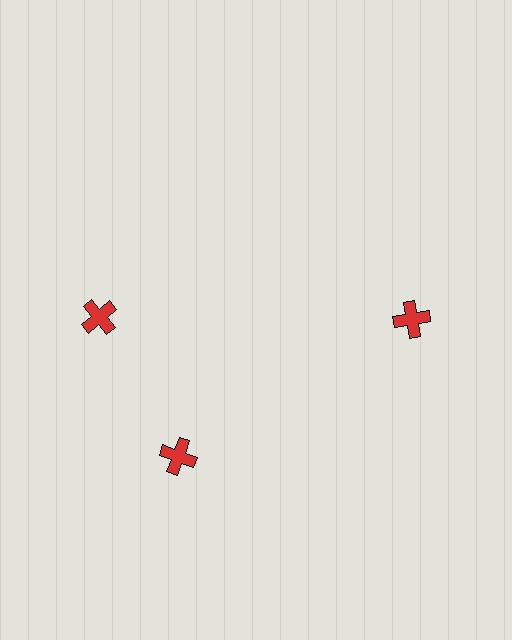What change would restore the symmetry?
The symmetry would be restored by rotating it back into even spacing with its neighbors so that all 3 crosses sit at equal angles and equal distance from the center.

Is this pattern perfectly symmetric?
No. The 3 red crosses are arranged in a ring, but one element near the 11 o'clock position is rotated out of alignment along the ring, breaking the 3-fold rotational symmetry.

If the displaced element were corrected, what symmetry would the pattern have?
It would have 3-fold rotational symmetry — the pattern would map onto itself every 120 degrees.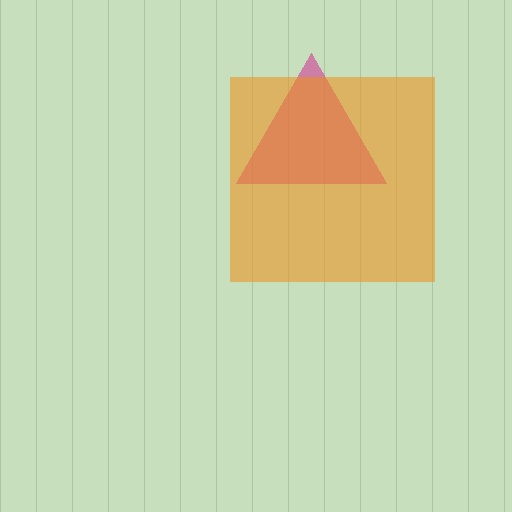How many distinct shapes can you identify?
There are 2 distinct shapes: a magenta triangle, an orange square.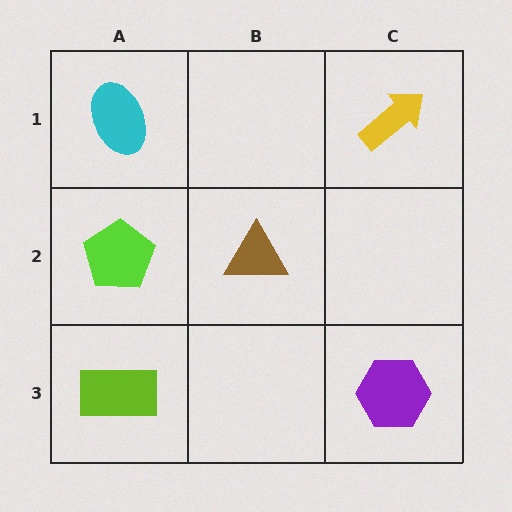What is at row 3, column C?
A purple hexagon.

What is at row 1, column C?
A yellow arrow.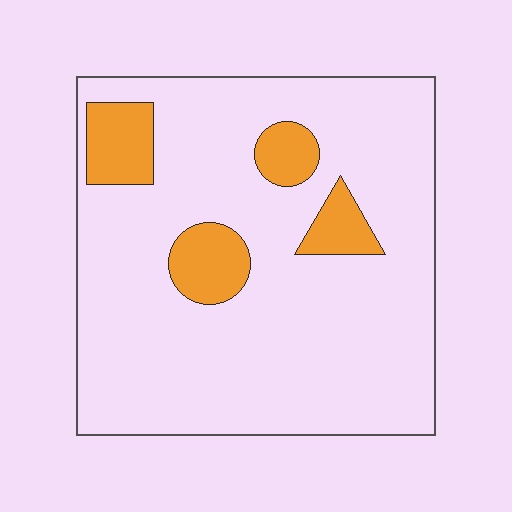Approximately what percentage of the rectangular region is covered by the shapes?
Approximately 15%.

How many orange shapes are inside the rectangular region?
4.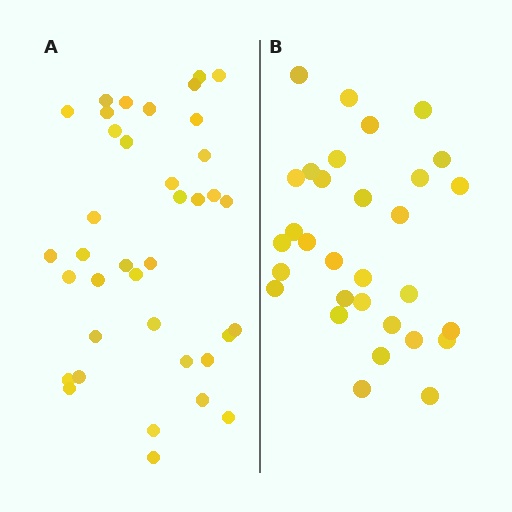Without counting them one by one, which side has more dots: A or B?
Region A (the left region) has more dots.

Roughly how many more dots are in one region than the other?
Region A has roughly 8 or so more dots than region B.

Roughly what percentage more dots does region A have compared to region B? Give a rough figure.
About 25% more.